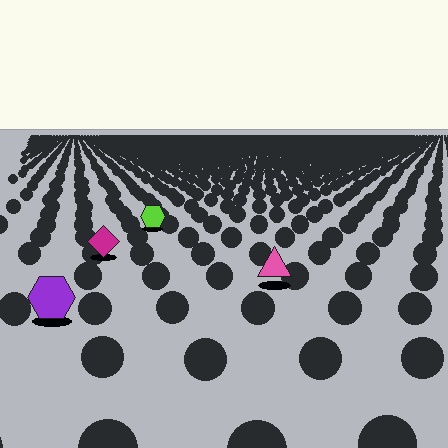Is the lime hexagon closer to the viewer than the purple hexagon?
No. The purple hexagon is closer — you can tell from the texture gradient: the ground texture is coarser near it.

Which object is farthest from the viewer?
The lime hexagon is farthest from the viewer. It appears smaller and the ground texture around it is denser.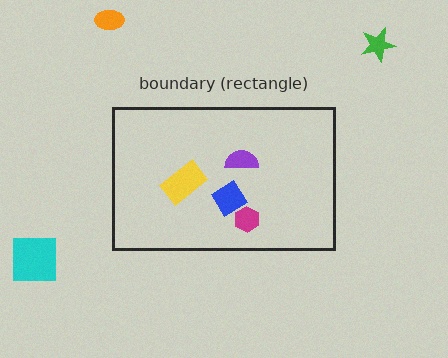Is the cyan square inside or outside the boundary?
Outside.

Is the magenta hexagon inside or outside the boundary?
Inside.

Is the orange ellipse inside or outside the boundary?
Outside.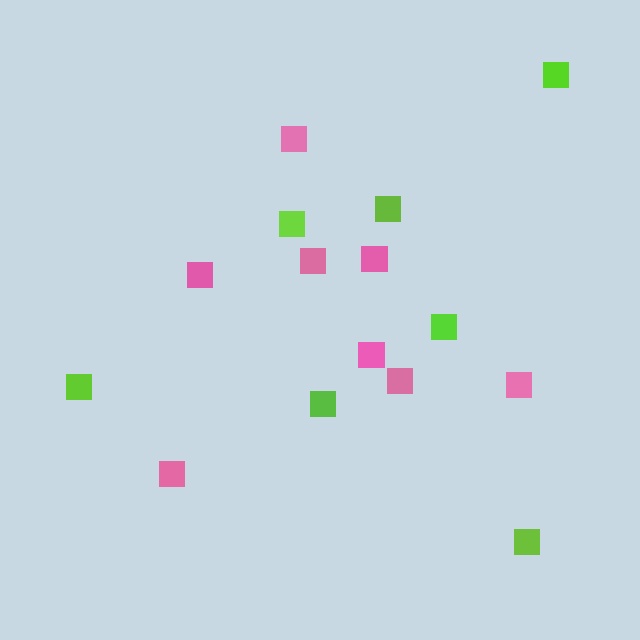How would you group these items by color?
There are 2 groups: one group of lime squares (7) and one group of pink squares (8).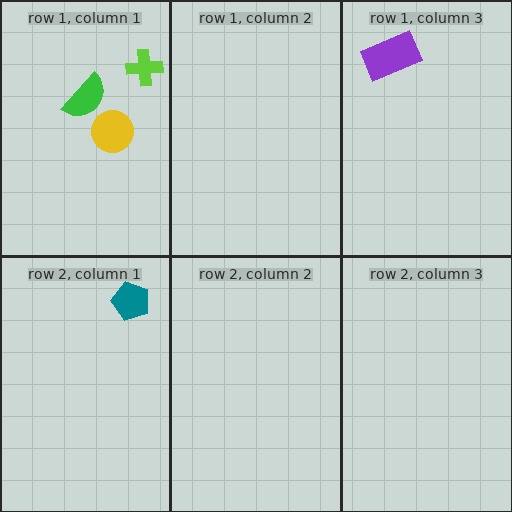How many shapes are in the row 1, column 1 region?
3.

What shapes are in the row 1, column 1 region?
The lime cross, the green semicircle, the yellow circle.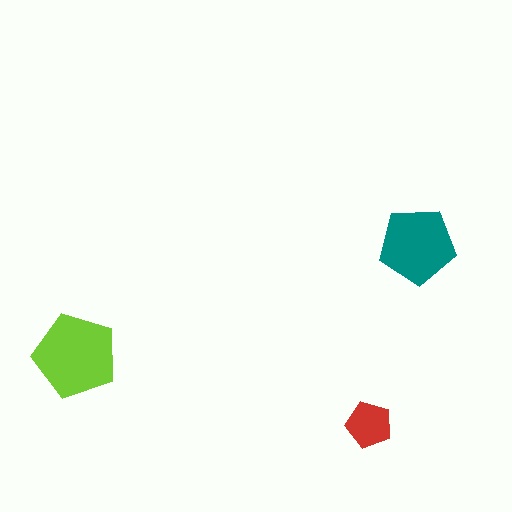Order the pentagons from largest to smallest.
the lime one, the teal one, the red one.